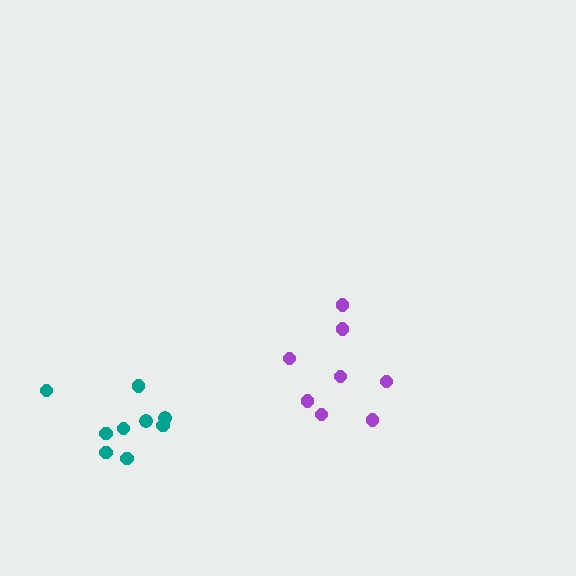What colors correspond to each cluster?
The clusters are colored: teal, purple.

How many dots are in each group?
Group 1: 9 dots, Group 2: 8 dots (17 total).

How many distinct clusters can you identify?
There are 2 distinct clusters.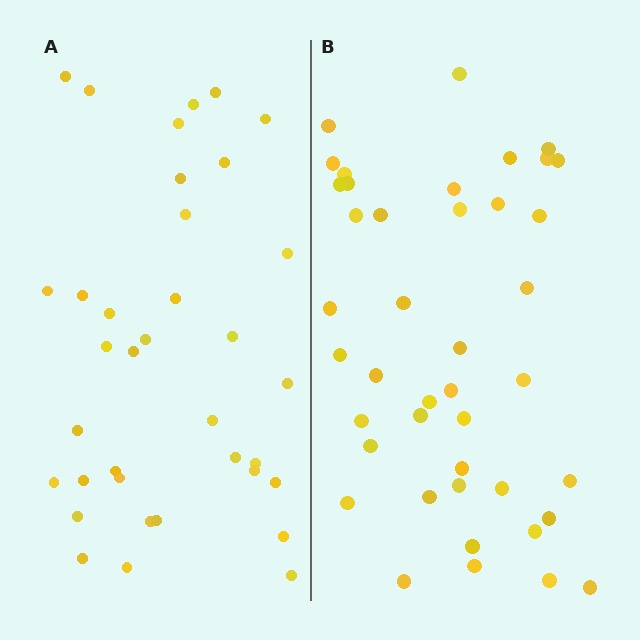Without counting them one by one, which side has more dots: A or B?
Region B (the right region) has more dots.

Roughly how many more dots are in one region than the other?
Region B has about 6 more dots than region A.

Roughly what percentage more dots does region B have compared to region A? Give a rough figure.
About 15% more.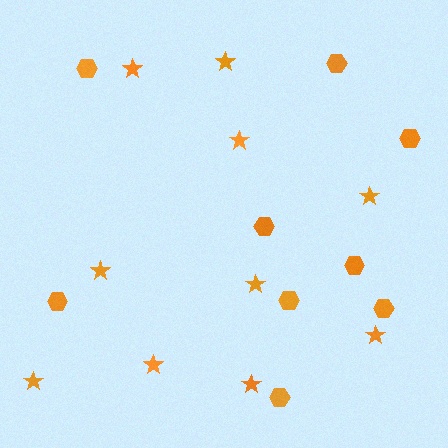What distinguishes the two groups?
There are 2 groups: one group of stars (10) and one group of hexagons (9).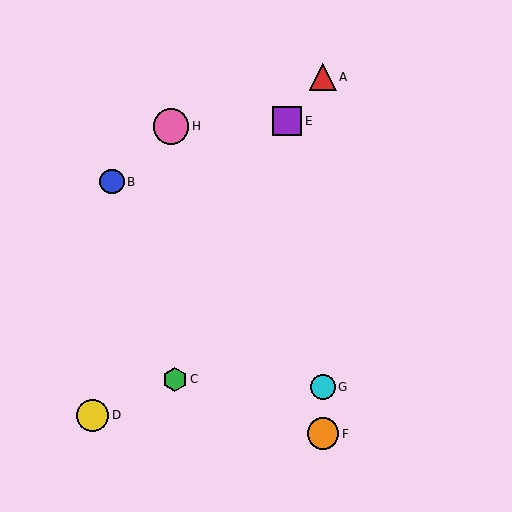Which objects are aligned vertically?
Objects A, F, G are aligned vertically.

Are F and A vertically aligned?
Yes, both are at x≈323.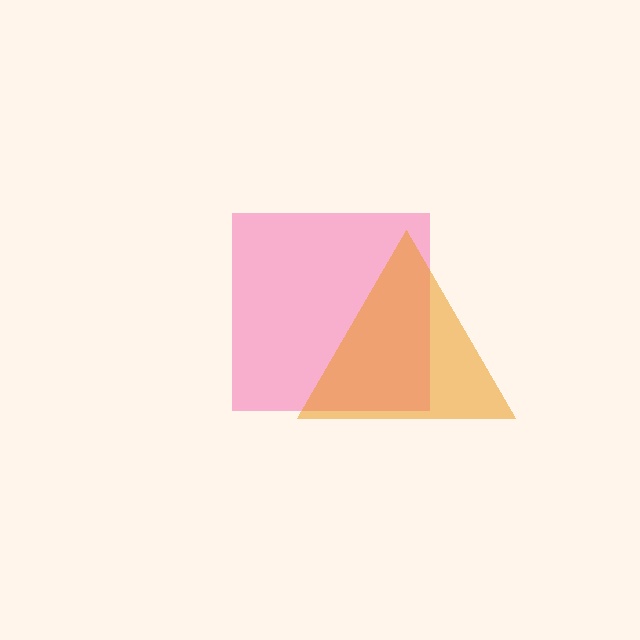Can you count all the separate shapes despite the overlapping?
Yes, there are 2 separate shapes.